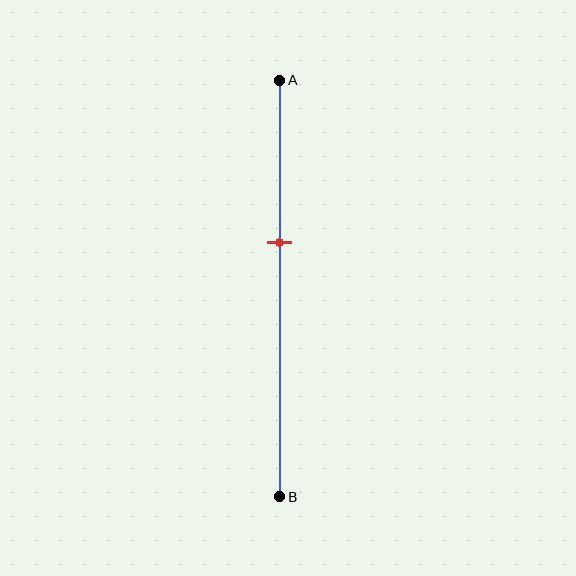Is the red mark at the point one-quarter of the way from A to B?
No, the mark is at about 40% from A, not at the 25% one-quarter point.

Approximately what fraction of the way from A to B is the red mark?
The red mark is approximately 40% of the way from A to B.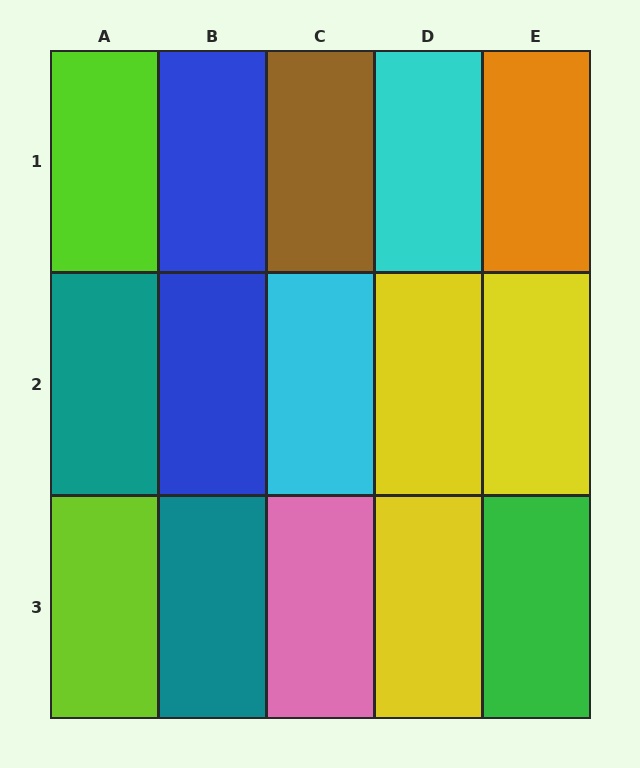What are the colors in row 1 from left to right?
Lime, blue, brown, cyan, orange.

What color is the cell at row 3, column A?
Lime.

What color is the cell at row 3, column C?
Pink.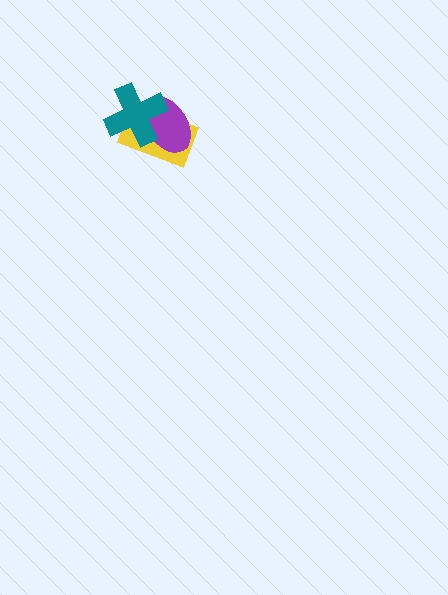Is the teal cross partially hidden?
No, no other shape covers it.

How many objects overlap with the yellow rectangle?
2 objects overlap with the yellow rectangle.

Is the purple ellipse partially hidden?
Yes, it is partially covered by another shape.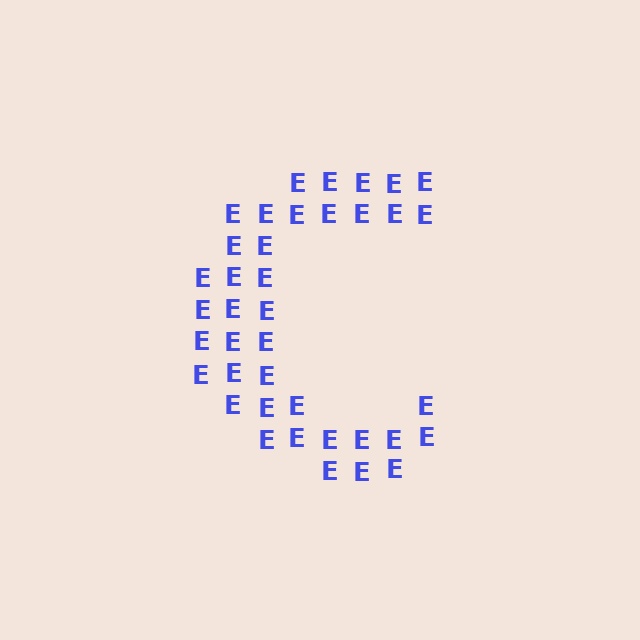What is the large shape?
The large shape is the letter C.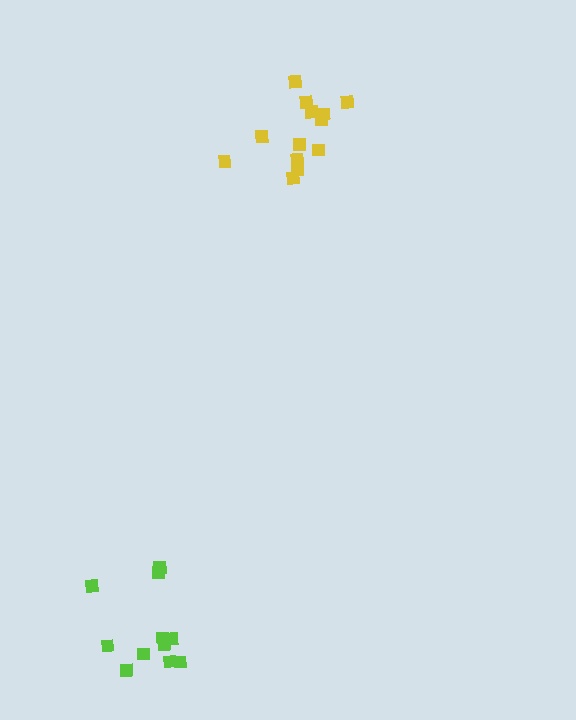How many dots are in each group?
Group 1: 11 dots, Group 2: 13 dots (24 total).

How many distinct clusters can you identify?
There are 2 distinct clusters.